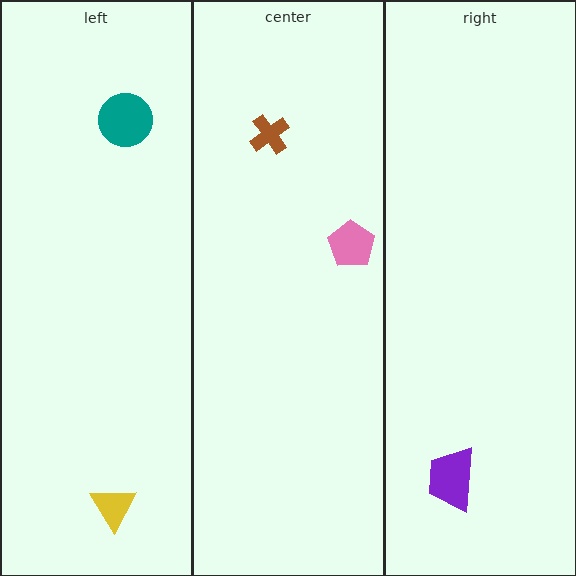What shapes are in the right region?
The purple trapezoid.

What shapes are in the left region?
The yellow triangle, the teal circle.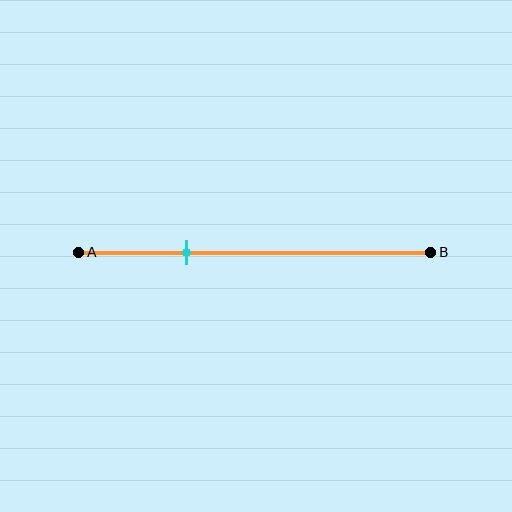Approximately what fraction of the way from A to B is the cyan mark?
The cyan mark is approximately 30% of the way from A to B.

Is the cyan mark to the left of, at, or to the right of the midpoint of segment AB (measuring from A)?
The cyan mark is to the left of the midpoint of segment AB.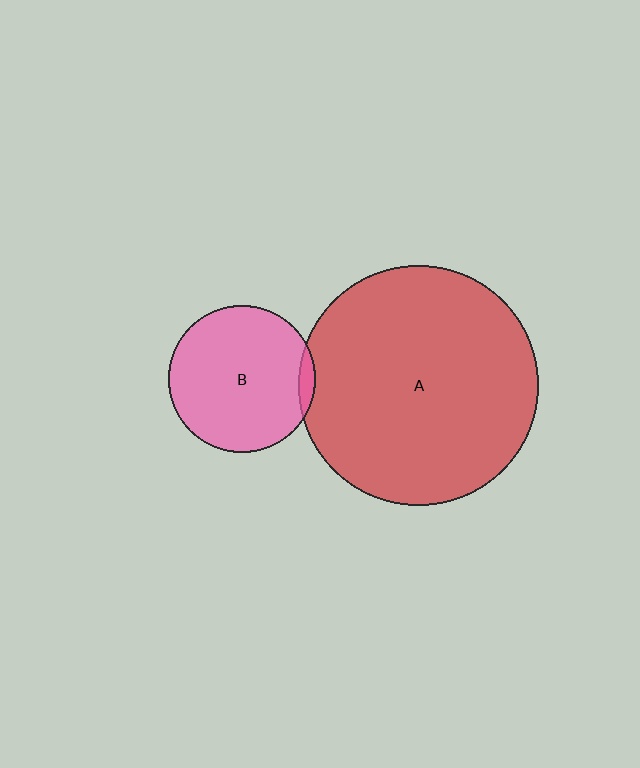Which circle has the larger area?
Circle A (red).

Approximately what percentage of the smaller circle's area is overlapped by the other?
Approximately 5%.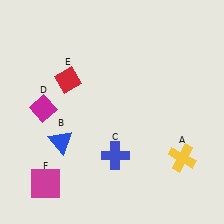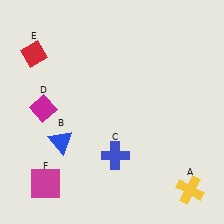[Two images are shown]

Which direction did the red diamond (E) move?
The red diamond (E) moved left.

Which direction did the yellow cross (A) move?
The yellow cross (A) moved down.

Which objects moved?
The objects that moved are: the yellow cross (A), the red diamond (E).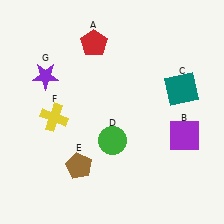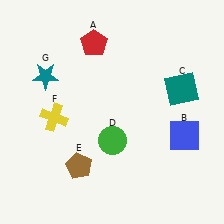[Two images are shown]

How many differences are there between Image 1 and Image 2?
There are 2 differences between the two images.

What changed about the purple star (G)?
In Image 1, G is purple. In Image 2, it changed to teal.